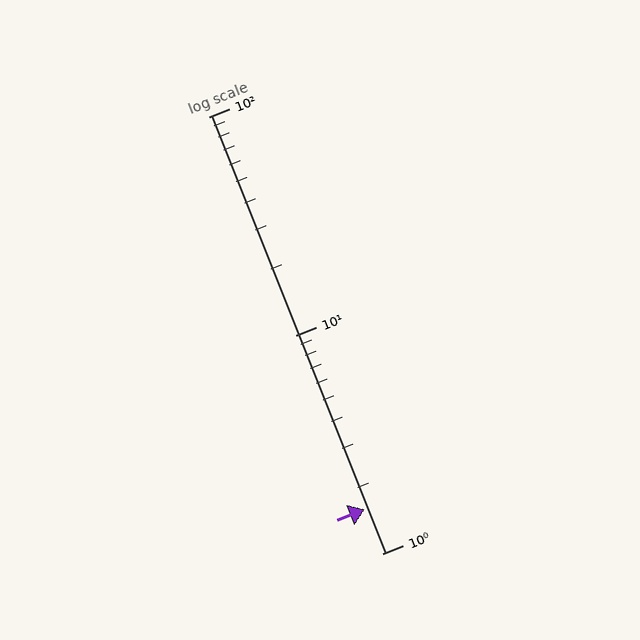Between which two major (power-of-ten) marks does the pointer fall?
The pointer is between 1 and 10.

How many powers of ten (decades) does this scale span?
The scale spans 2 decades, from 1 to 100.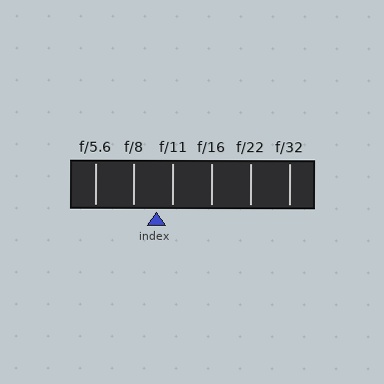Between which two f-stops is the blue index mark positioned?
The index mark is between f/8 and f/11.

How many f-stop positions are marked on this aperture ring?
There are 6 f-stop positions marked.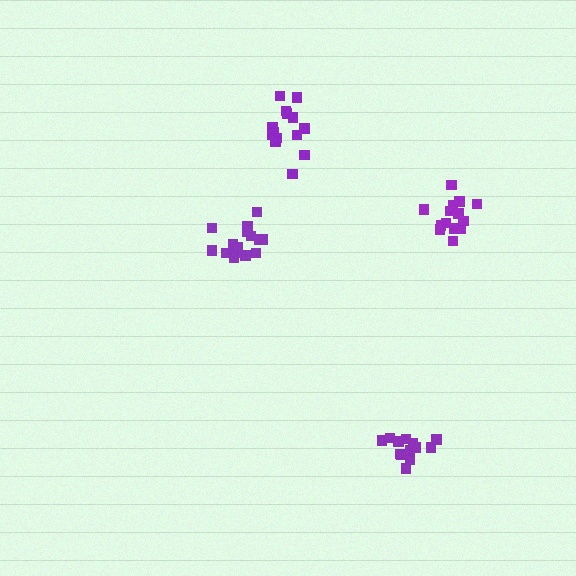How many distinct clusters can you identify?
There are 4 distinct clusters.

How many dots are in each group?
Group 1: 14 dots, Group 2: 14 dots, Group 3: 16 dots, Group 4: 14 dots (58 total).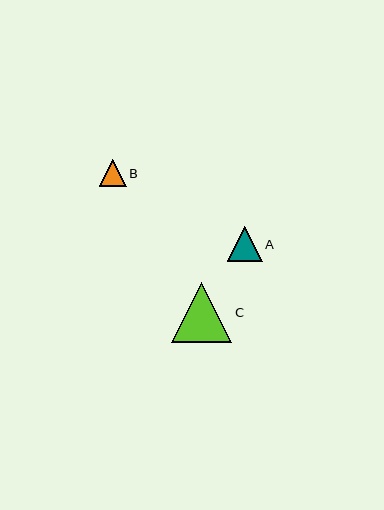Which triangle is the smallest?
Triangle B is the smallest with a size of approximately 27 pixels.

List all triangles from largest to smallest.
From largest to smallest: C, A, B.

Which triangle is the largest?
Triangle C is the largest with a size of approximately 60 pixels.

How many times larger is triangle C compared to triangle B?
Triangle C is approximately 2.2 times the size of triangle B.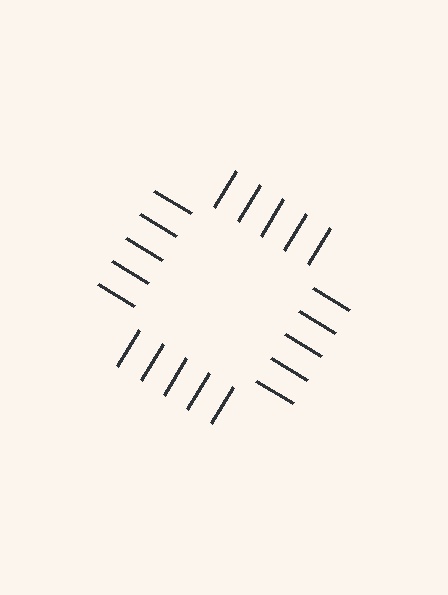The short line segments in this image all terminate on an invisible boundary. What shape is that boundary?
An illusory square — the line segments terminate on its edges but no continuous stroke is drawn.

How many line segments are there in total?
20 — 5 along each of the 4 edges.